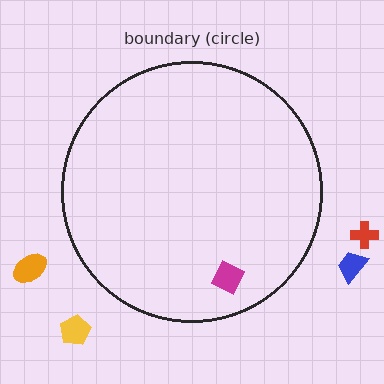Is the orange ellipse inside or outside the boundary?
Outside.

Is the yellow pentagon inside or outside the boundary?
Outside.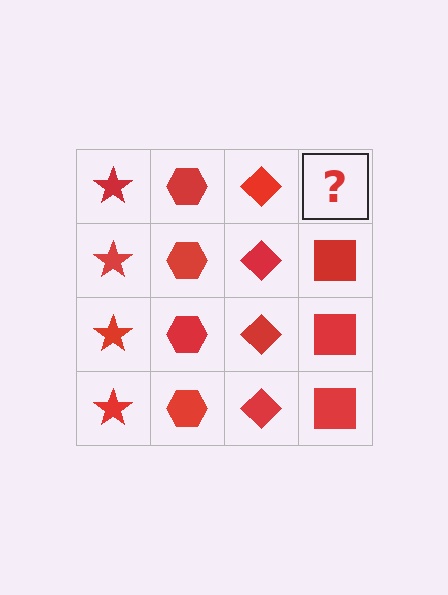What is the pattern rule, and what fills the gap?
The rule is that each column has a consistent shape. The gap should be filled with a red square.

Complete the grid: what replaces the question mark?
The question mark should be replaced with a red square.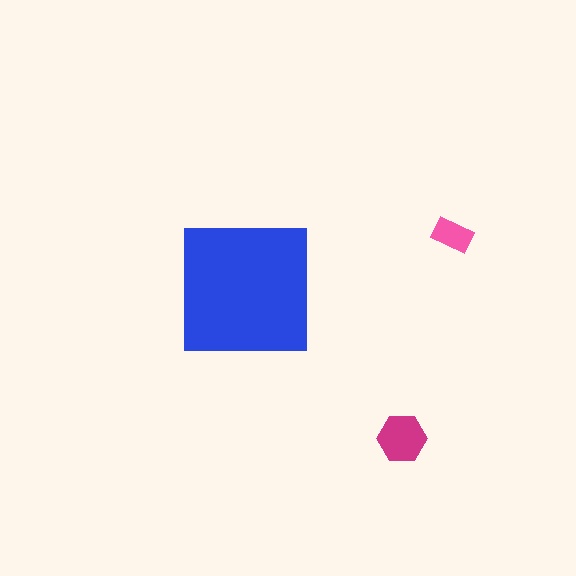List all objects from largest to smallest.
The blue square, the magenta hexagon, the pink rectangle.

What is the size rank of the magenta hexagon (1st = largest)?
2nd.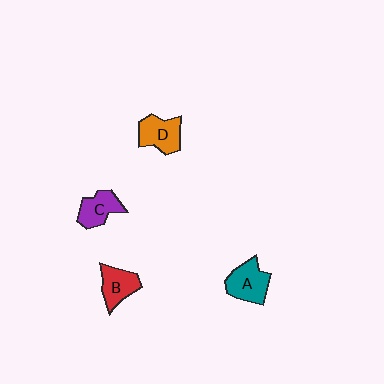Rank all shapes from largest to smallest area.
From largest to smallest: A (teal), D (orange), B (red), C (purple).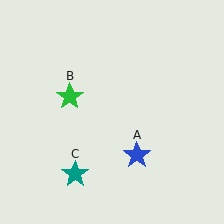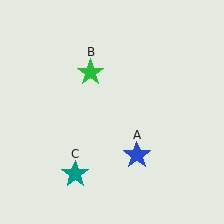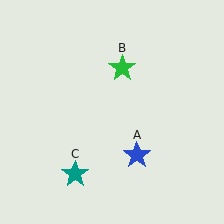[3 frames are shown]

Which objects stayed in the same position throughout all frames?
Blue star (object A) and teal star (object C) remained stationary.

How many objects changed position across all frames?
1 object changed position: green star (object B).